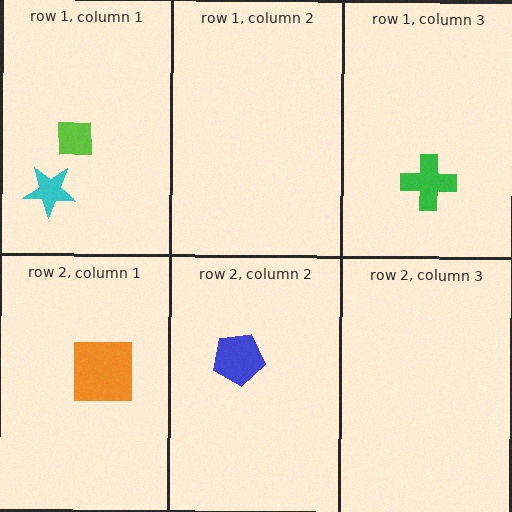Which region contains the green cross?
The row 1, column 3 region.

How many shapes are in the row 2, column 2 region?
1.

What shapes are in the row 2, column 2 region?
The blue pentagon.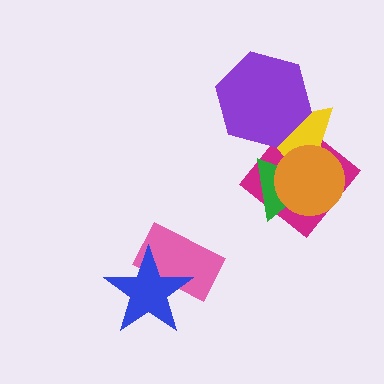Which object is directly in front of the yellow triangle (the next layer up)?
The purple hexagon is directly in front of the yellow triangle.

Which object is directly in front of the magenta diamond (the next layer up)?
The green triangle is directly in front of the magenta diamond.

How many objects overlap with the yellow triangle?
4 objects overlap with the yellow triangle.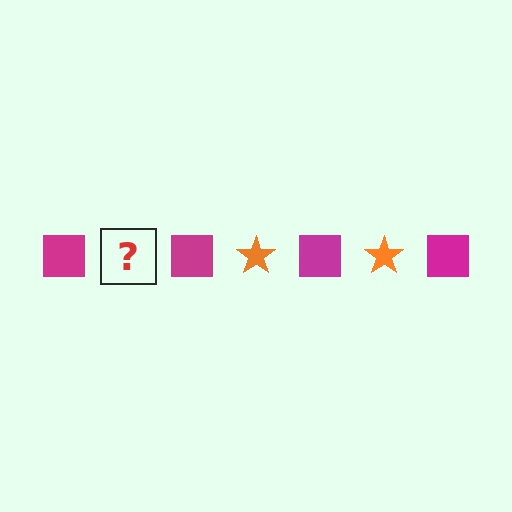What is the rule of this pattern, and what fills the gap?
The rule is that the pattern alternates between magenta square and orange star. The gap should be filled with an orange star.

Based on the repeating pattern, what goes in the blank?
The blank should be an orange star.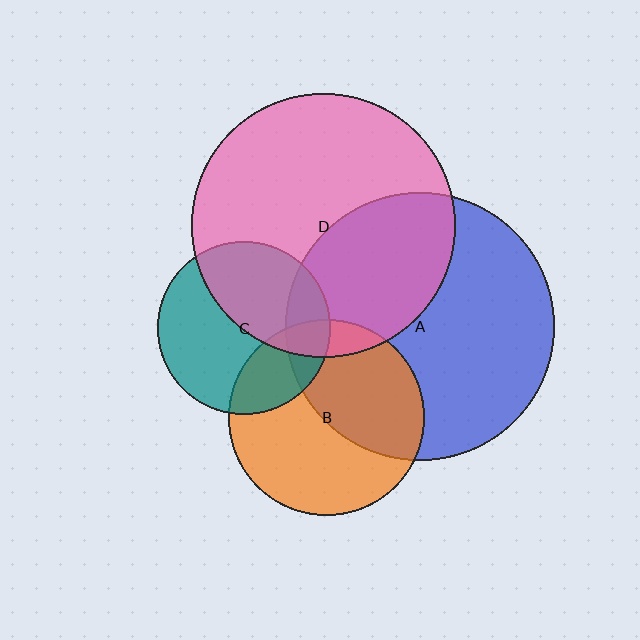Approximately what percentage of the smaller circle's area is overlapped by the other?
Approximately 35%.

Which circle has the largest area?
Circle A (blue).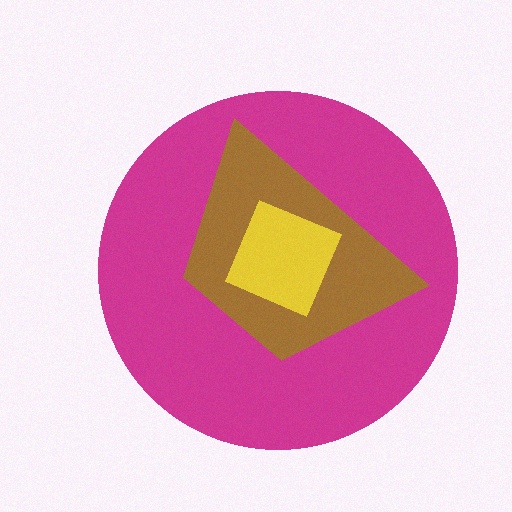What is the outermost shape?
The magenta circle.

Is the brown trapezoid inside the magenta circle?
Yes.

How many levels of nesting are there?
3.